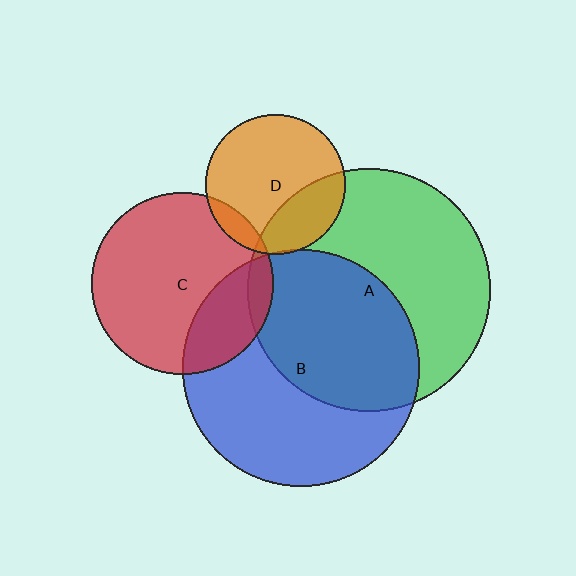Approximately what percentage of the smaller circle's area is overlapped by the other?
Approximately 25%.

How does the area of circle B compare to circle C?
Approximately 1.7 times.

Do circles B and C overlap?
Yes.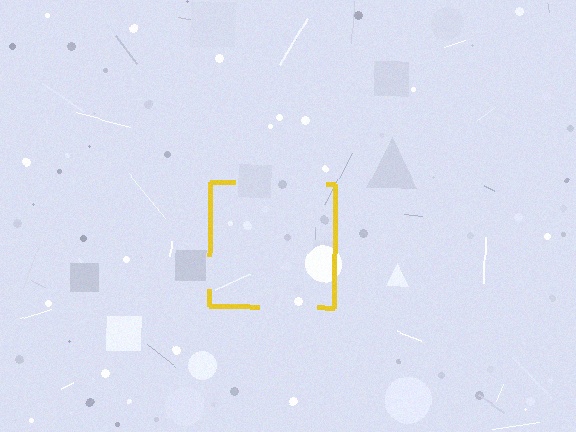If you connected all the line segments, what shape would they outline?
They would outline a square.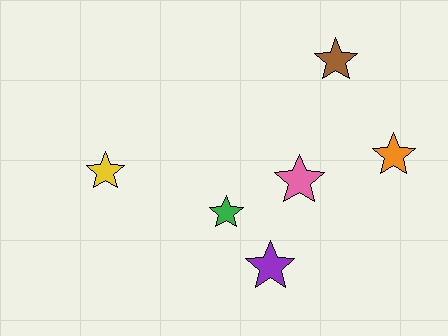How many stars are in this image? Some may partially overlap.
There are 6 stars.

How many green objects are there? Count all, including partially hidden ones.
There is 1 green object.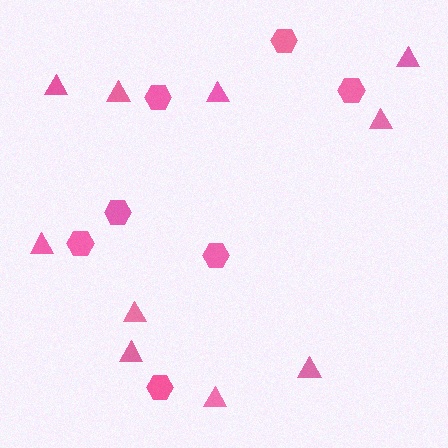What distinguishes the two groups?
There are 2 groups: one group of hexagons (7) and one group of triangles (10).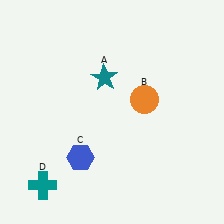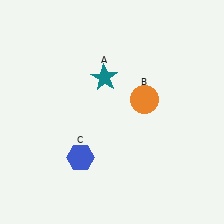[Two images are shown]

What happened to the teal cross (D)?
The teal cross (D) was removed in Image 2. It was in the bottom-left area of Image 1.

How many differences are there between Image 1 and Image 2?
There is 1 difference between the two images.